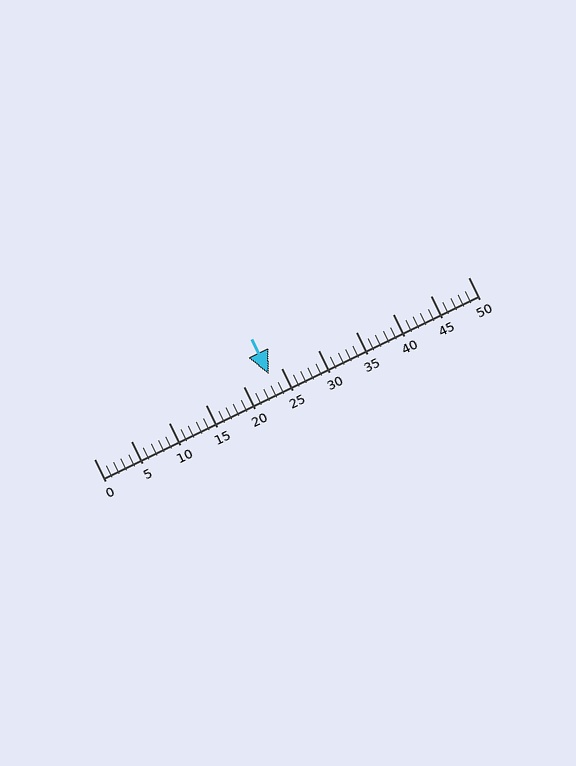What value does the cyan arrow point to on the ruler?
The cyan arrow points to approximately 23.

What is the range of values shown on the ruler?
The ruler shows values from 0 to 50.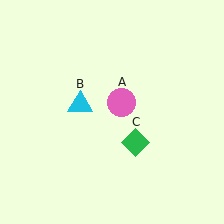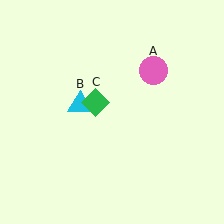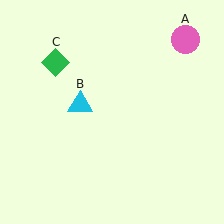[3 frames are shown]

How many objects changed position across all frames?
2 objects changed position: pink circle (object A), green diamond (object C).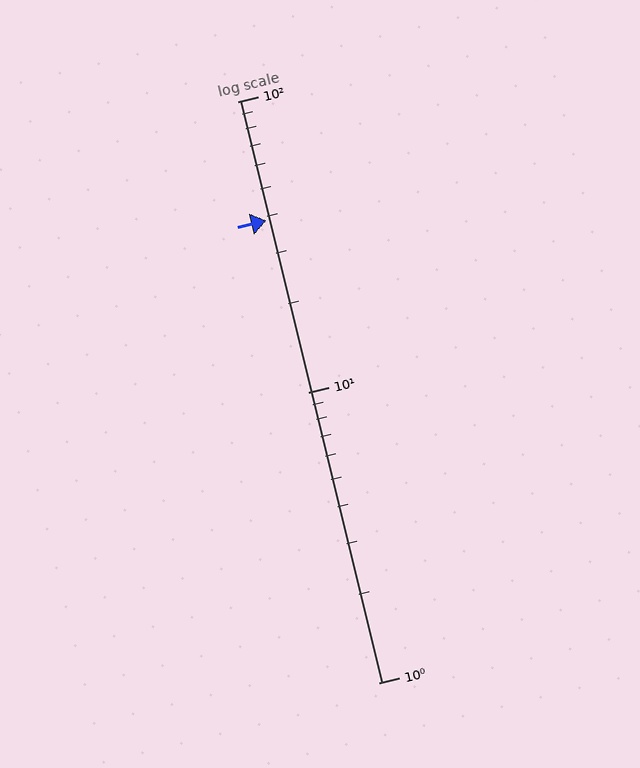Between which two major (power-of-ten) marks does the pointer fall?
The pointer is between 10 and 100.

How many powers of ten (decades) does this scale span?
The scale spans 2 decades, from 1 to 100.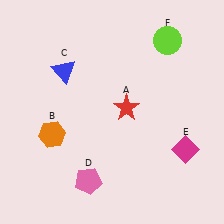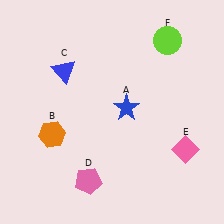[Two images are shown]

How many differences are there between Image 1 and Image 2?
There are 2 differences between the two images.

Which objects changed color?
A changed from red to blue. E changed from magenta to pink.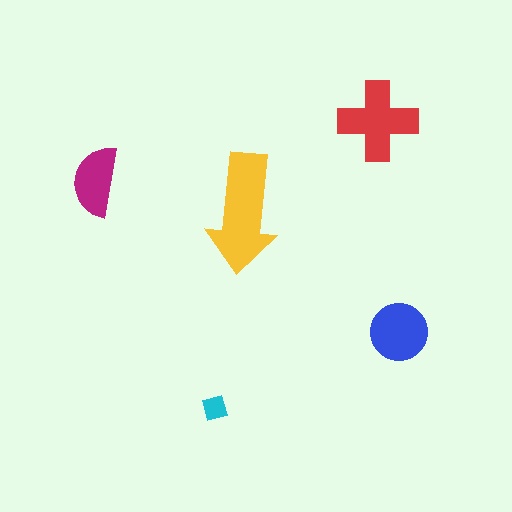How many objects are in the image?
There are 5 objects in the image.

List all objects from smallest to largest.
The cyan square, the magenta semicircle, the blue circle, the red cross, the yellow arrow.